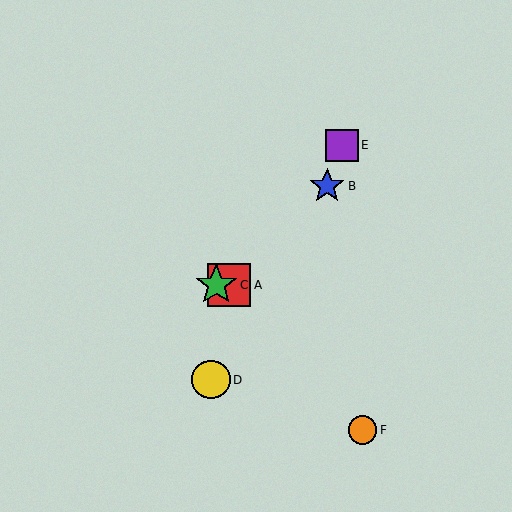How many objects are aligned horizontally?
2 objects (A, C) are aligned horizontally.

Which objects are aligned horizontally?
Objects A, C are aligned horizontally.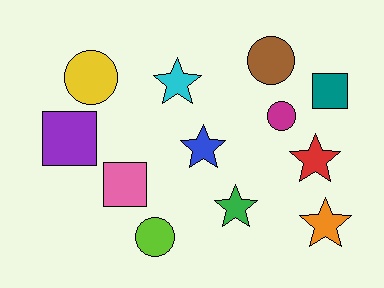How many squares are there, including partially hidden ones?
There are 3 squares.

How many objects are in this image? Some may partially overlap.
There are 12 objects.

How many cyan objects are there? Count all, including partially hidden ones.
There is 1 cyan object.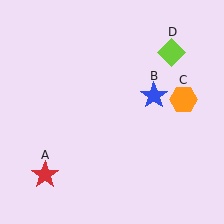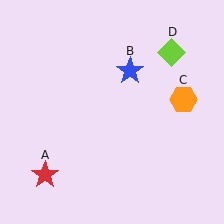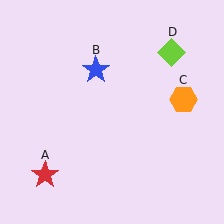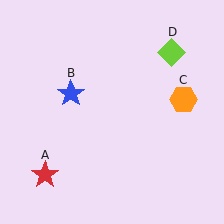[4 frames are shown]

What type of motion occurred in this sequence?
The blue star (object B) rotated counterclockwise around the center of the scene.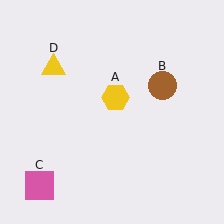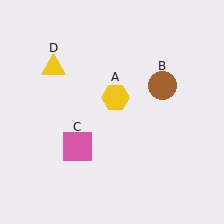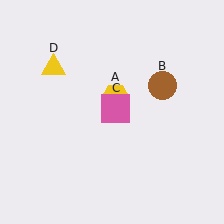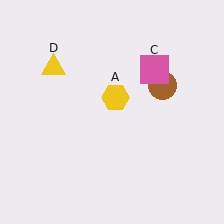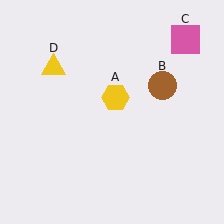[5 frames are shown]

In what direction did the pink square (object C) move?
The pink square (object C) moved up and to the right.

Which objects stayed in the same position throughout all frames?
Yellow hexagon (object A) and brown circle (object B) and yellow triangle (object D) remained stationary.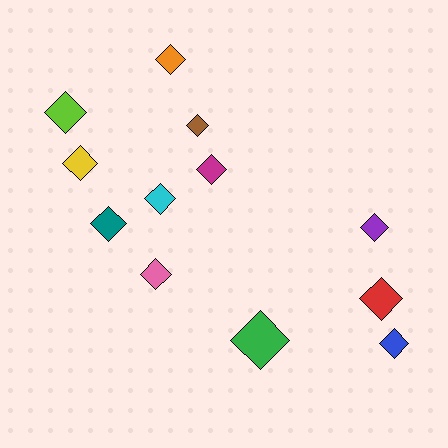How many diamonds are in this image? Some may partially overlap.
There are 12 diamonds.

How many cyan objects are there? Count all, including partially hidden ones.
There is 1 cyan object.